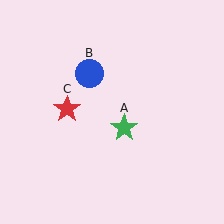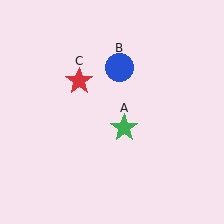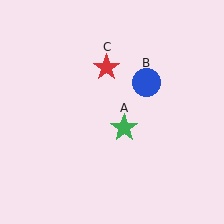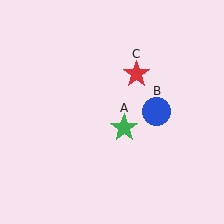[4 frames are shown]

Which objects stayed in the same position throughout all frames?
Green star (object A) remained stationary.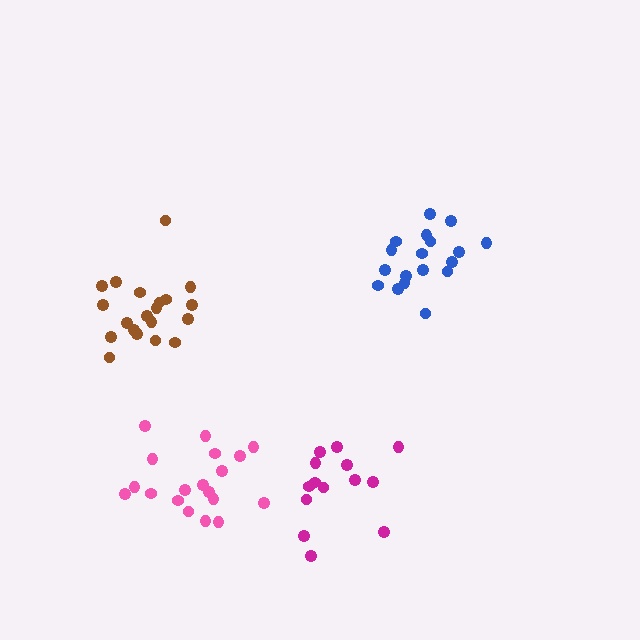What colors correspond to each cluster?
The clusters are colored: blue, pink, magenta, brown.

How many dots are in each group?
Group 1: 18 dots, Group 2: 19 dots, Group 3: 14 dots, Group 4: 20 dots (71 total).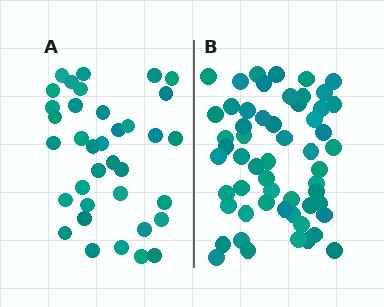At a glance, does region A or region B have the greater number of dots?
Region B (the right region) has more dots.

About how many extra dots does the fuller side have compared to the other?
Region B has approximately 20 more dots than region A.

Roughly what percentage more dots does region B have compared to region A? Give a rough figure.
About 55% more.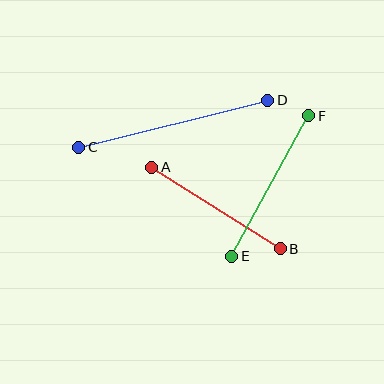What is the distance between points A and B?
The distance is approximately 153 pixels.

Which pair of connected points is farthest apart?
Points C and D are farthest apart.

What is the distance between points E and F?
The distance is approximately 161 pixels.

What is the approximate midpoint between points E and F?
The midpoint is at approximately (270, 186) pixels.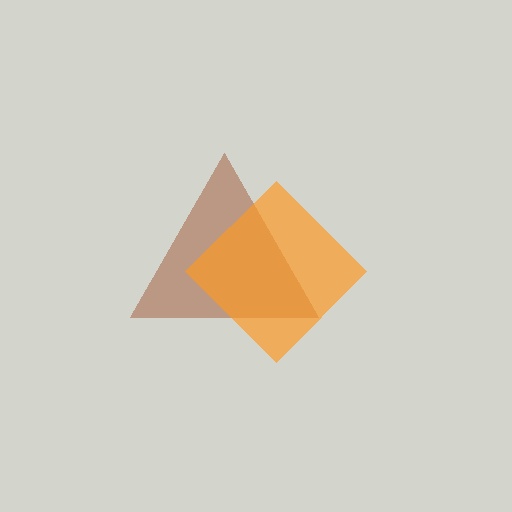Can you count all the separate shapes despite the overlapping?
Yes, there are 2 separate shapes.